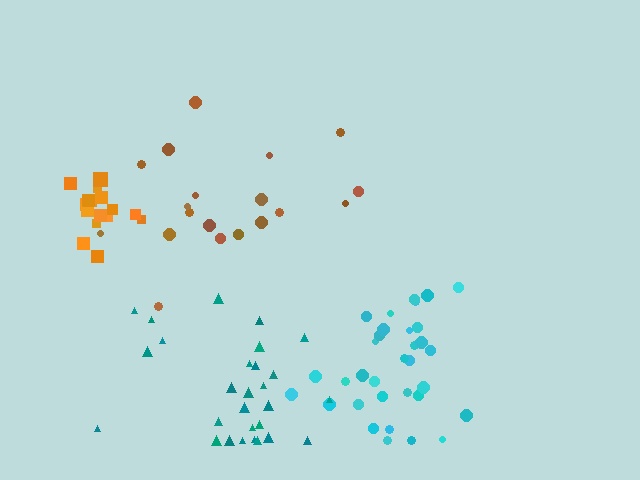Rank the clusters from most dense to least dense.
orange, cyan, teal, brown.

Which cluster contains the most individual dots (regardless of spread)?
Cyan (33).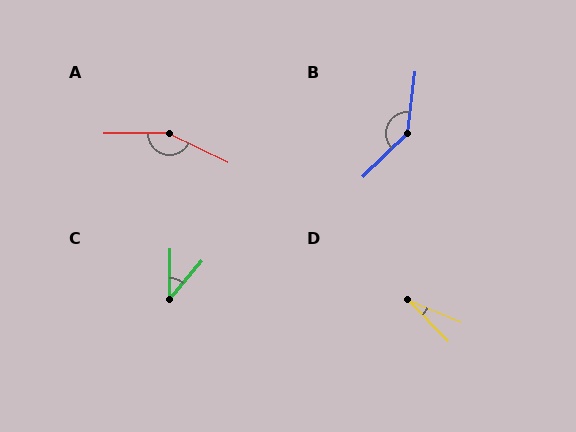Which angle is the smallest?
D, at approximately 22 degrees.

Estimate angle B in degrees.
Approximately 141 degrees.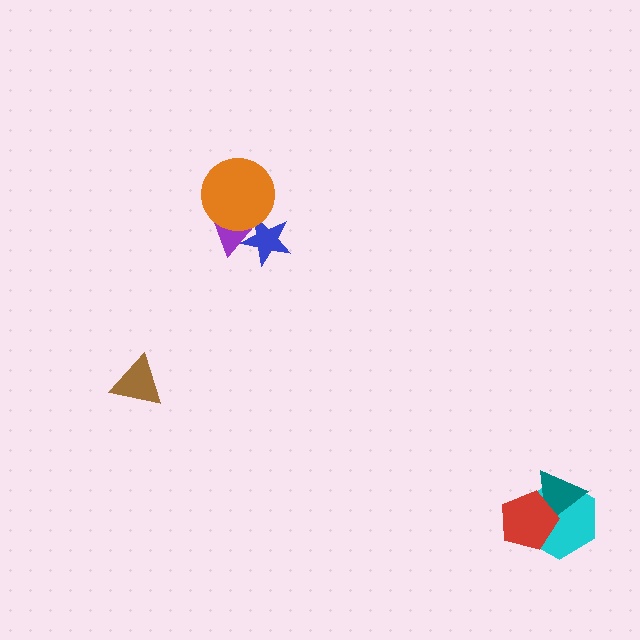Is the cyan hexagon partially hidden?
Yes, it is partially covered by another shape.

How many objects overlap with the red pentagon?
2 objects overlap with the red pentagon.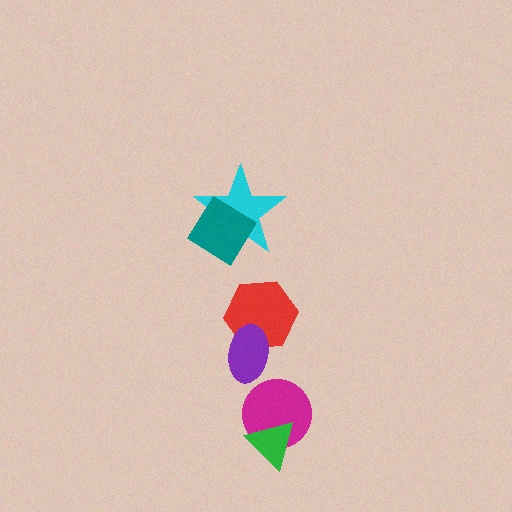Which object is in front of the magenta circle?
The green triangle is in front of the magenta circle.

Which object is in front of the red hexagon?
The purple ellipse is in front of the red hexagon.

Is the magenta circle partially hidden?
Yes, it is partially covered by another shape.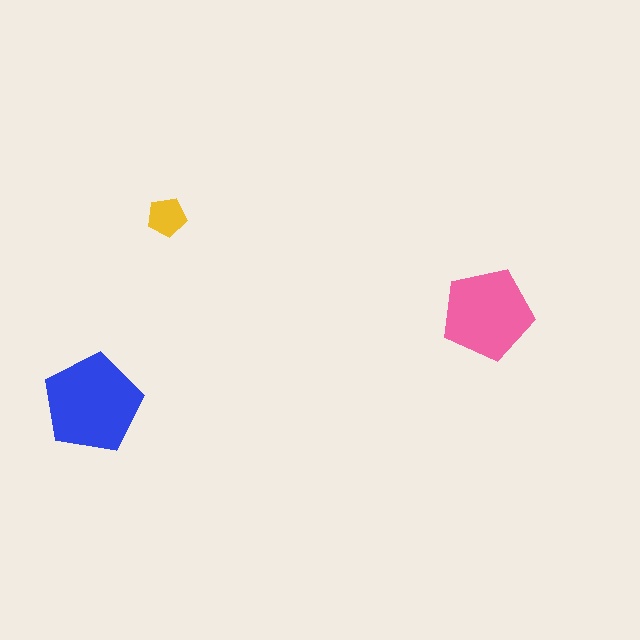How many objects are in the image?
There are 3 objects in the image.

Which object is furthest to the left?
The blue pentagon is leftmost.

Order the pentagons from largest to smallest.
the blue one, the pink one, the yellow one.